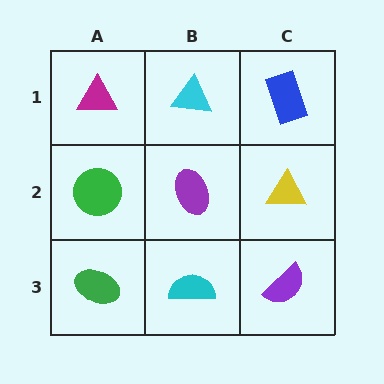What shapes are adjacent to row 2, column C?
A blue rectangle (row 1, column C), a purple semicircle (row 3, column C), a purple ellipse (row 2, column B).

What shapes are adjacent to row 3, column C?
A yellow triangle (row 2, column C), a cyan semicircle (row 3, column B).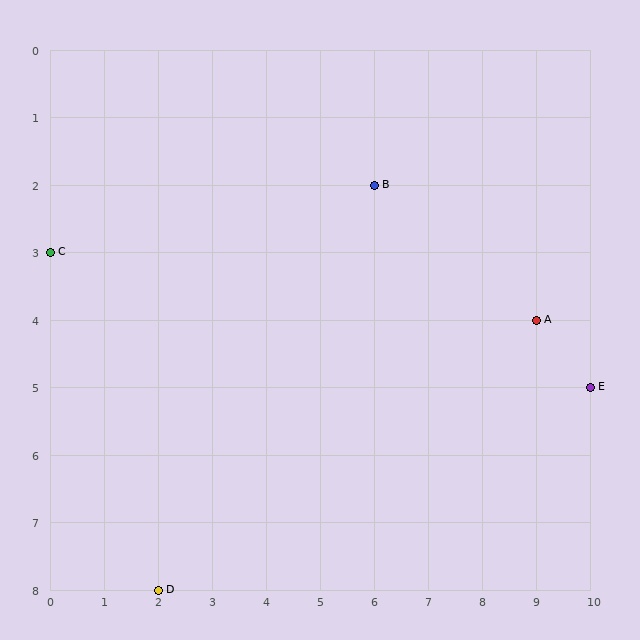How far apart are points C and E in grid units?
Points C and E are 10 columns and 2 rows apart (about 10.2 grid units diagonally).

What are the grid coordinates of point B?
Point B is at grid coordinates (6, 2).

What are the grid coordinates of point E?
Point E is at grid coordinates (10, 5).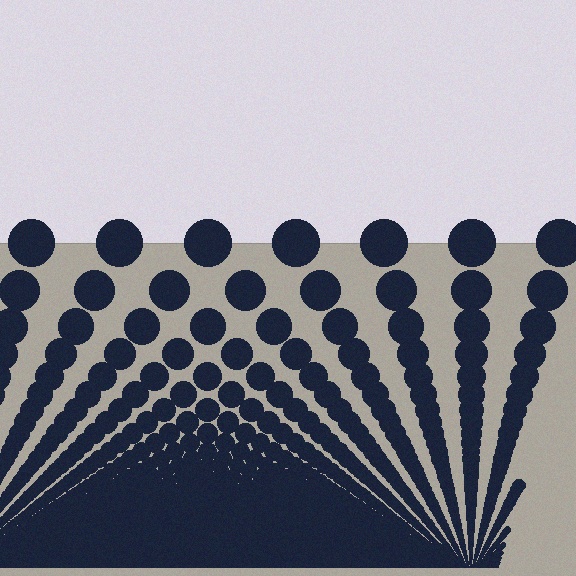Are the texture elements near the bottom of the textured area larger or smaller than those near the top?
Smaller. The gradient is inverted — elements near the bottom are smaller and denser.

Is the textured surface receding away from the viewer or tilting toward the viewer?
The surface appears to tilt toward the viewer. Texture elements get larger and sparser toward the top.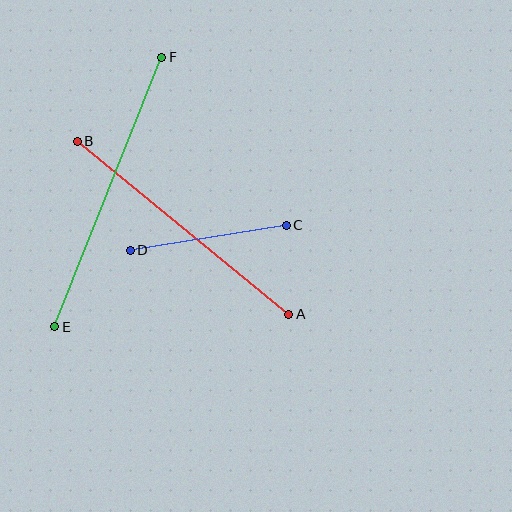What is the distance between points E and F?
The distance is approximately 290 pixels.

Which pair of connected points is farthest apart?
Points E and F are farthest apart.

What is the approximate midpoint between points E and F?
The midpoint is at approximately (108, 192) pixels.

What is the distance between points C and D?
The distance is approximately 158 pixels.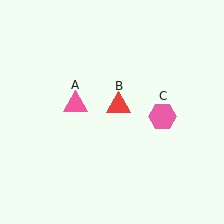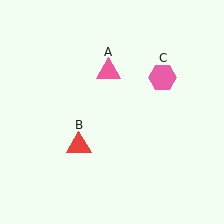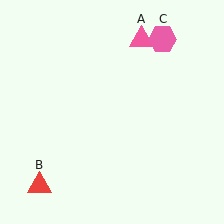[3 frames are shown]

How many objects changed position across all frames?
3 objects changed position: pink triangle (object A), red triangle (object B), pink hexagon (object C).